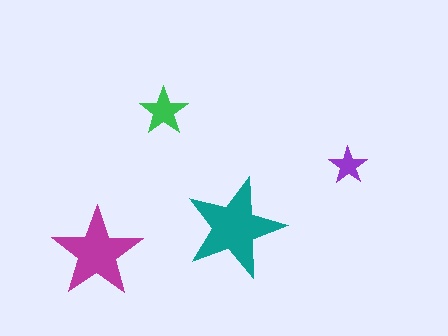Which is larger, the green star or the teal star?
The teal one.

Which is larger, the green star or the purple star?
The green one.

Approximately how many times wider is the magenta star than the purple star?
About 2.5 times wider.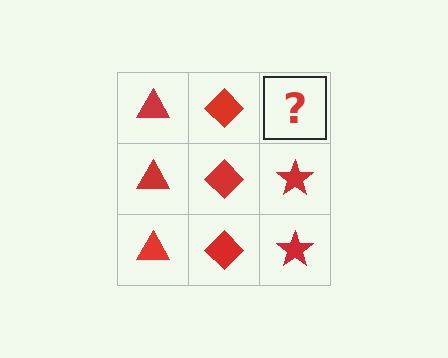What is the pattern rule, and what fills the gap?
The rule is that each column has a consistent shape. The gap should be filled with a red star.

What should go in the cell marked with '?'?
The missing cell should contain a red star.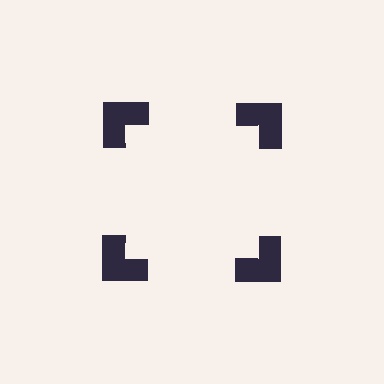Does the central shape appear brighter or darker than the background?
It typically appears slightly brighter than the background, even though no actual brightness change is drawn.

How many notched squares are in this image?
There are 4 — one at each vertex of the illusory square.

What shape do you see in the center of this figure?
An illusory square — its edges are inferred from the aligned wedge cuts in the notched squares, not physically drawn.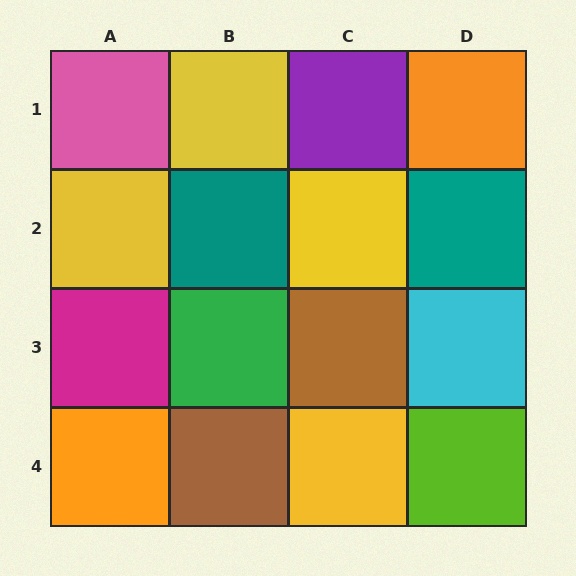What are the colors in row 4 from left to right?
Orange, brown, yellow, lime.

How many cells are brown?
2 cells are brown.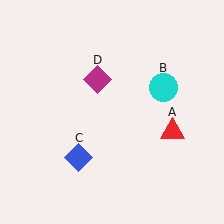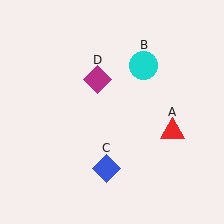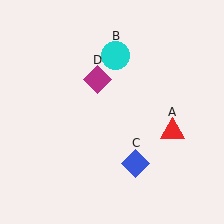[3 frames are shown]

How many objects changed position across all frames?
2 objects changed position: cyan circle (object B), blue diamond (object C).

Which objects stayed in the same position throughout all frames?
Red triangle (object A) and magenta diamond (object D) remained stationary.